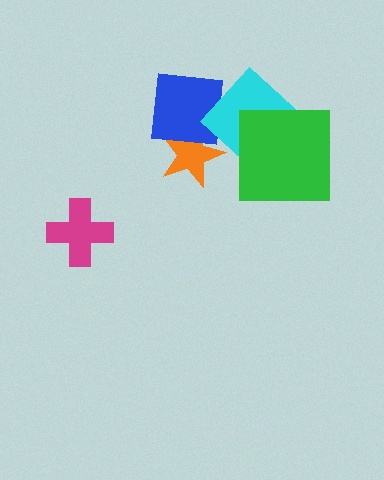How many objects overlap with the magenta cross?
0 objects overlap with the magenta cross.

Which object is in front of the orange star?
The blue square is in front of the orange star.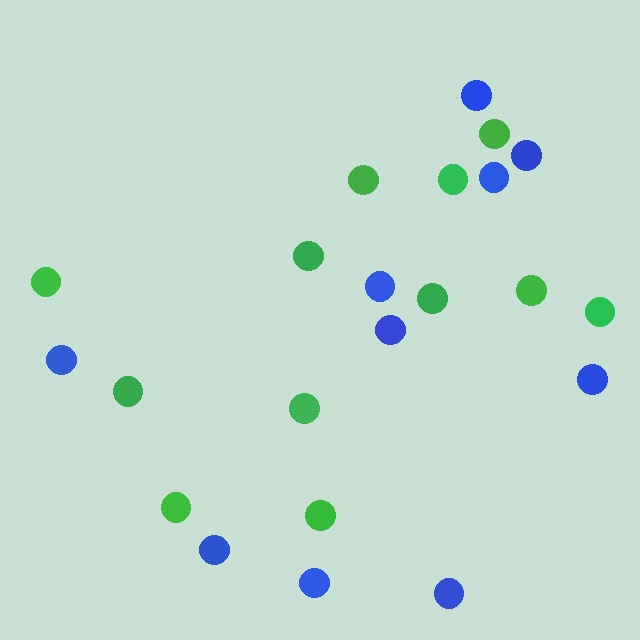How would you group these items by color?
There are 2 groups: one group of green circles (12) and one group of blue circles (10).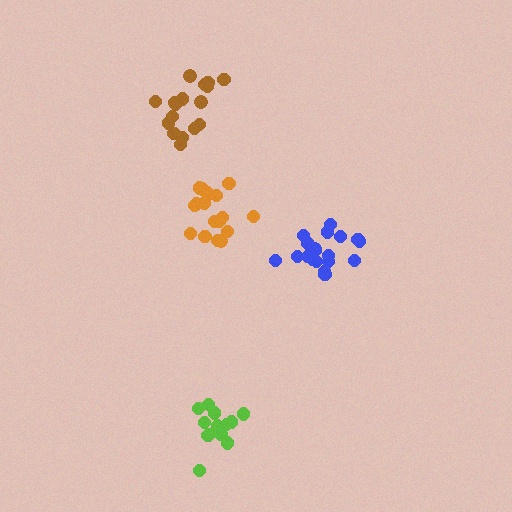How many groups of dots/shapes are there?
There are 4 groups.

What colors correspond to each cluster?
The clusters are colored: blue, lime, orange, brown.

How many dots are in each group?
Group 1: 19 dots, Group 2: 13 dots, Group 3: 18 dots, Group 4: 17 dots (67 total).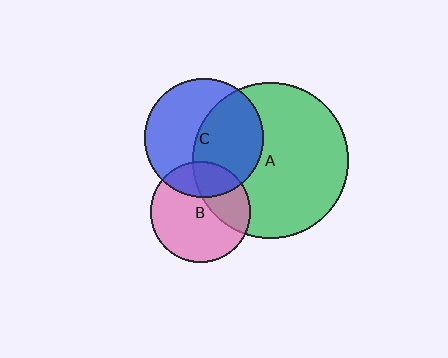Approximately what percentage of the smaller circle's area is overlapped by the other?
Approximately 50%.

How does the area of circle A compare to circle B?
Approximately 2.4 times.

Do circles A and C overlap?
Yes.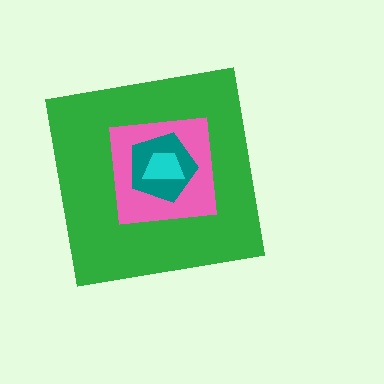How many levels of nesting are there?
4.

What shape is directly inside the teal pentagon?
The cyan trapezoid.